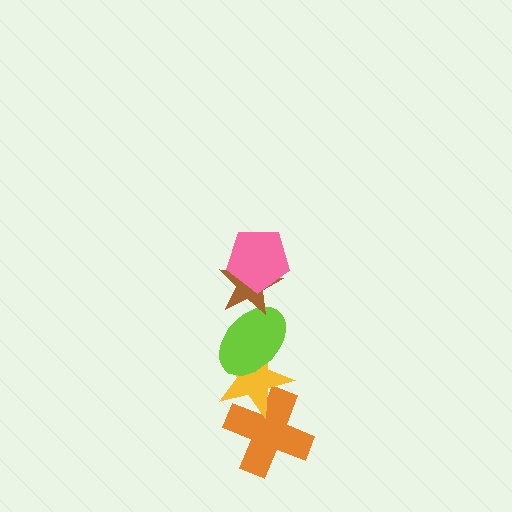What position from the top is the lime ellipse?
The lime ellipse is 3rd from the top.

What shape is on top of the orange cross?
The yellow star is on top of the orange cross.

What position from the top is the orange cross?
The orange cross is 5th from the top.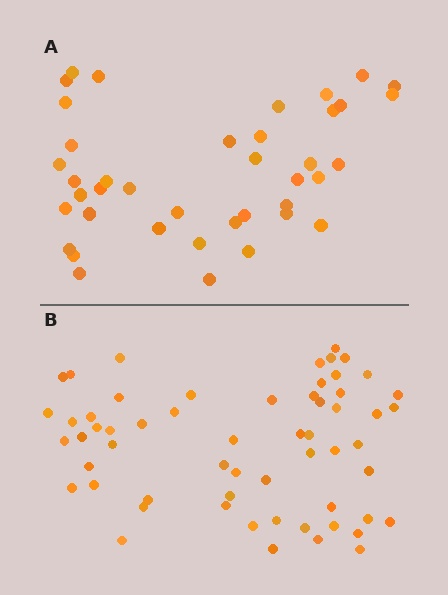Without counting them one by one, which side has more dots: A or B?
Region B (the bottom region) has more dots.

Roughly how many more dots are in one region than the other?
Region B has approximately 20 more dots than region A.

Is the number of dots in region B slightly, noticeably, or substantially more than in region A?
Region B has substantially more. The ratio is roughly 1.5 to 1.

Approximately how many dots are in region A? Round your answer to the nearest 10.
About 40 dots.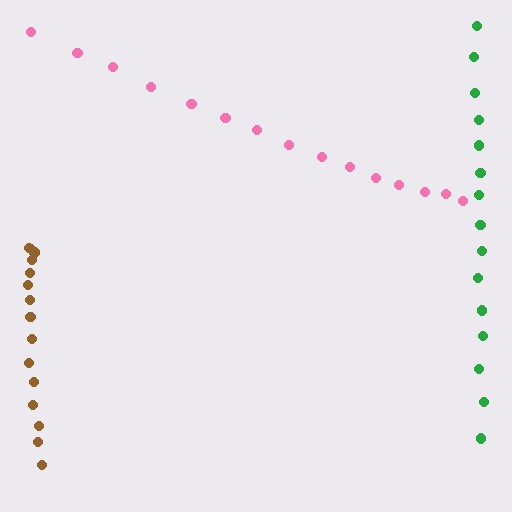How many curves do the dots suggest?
There are 3 distinct paths.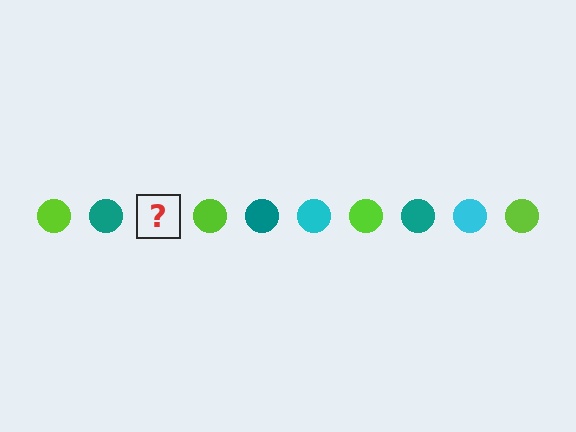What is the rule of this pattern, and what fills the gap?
The rule is that the pattern cycles through lime, teal, cyan circles. The gap should be filled with a cyan circle.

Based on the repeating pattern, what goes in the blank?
The blank should be a cyan circle.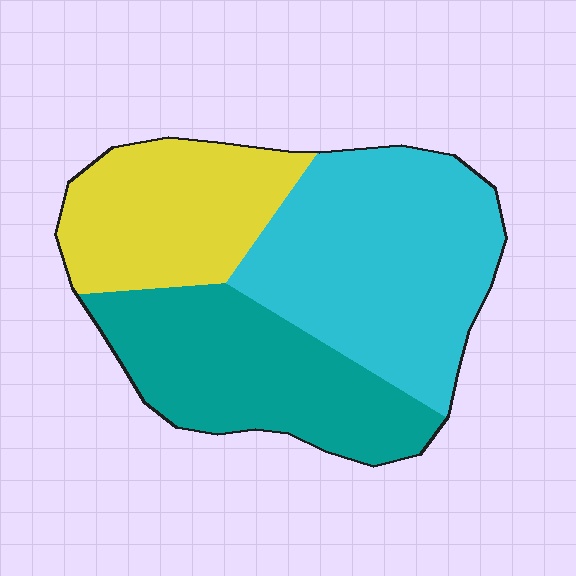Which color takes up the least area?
Yellow, at roughly 25%.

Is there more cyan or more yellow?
Cyan.